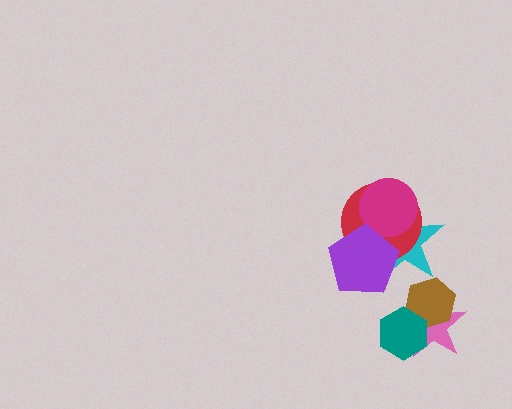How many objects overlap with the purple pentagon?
3 objects overlap with the purple pentagon.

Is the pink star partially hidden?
Yes, it is partially covered by another shape.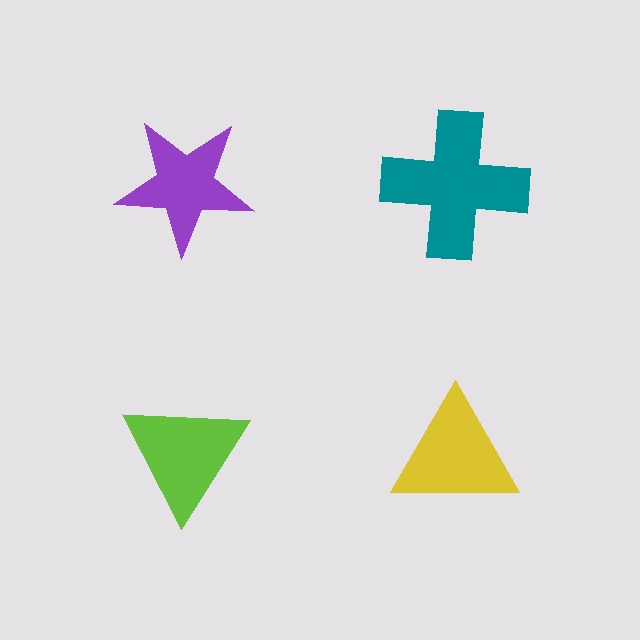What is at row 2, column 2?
A yellow triangle.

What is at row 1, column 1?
A purple star.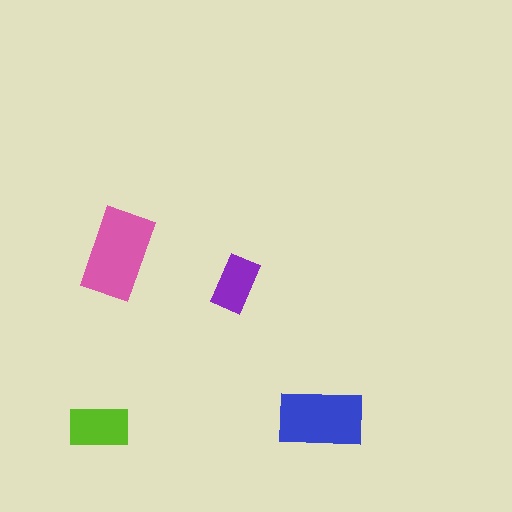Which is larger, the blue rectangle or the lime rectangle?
The blue one.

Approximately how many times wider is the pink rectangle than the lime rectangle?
About 1.5 times wider.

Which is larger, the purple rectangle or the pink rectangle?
The pink one.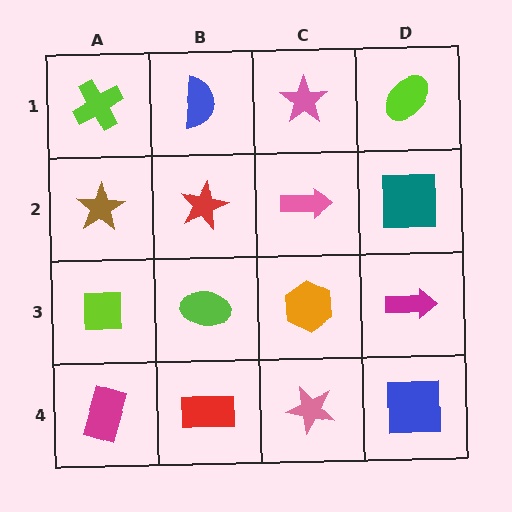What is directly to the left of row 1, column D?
A pink star.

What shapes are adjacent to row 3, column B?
A red star (row 2, column B), a red rectangle (row 4, column B), a lime square (row 3, column A), an orange hexagon (row 3, column C).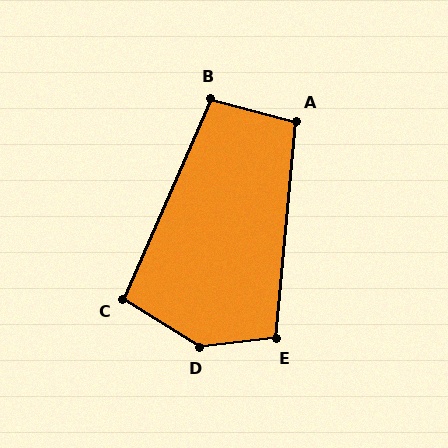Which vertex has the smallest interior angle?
C, at approximately 99 degrees.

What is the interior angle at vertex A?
Approximately 99 degrees (obtuse).